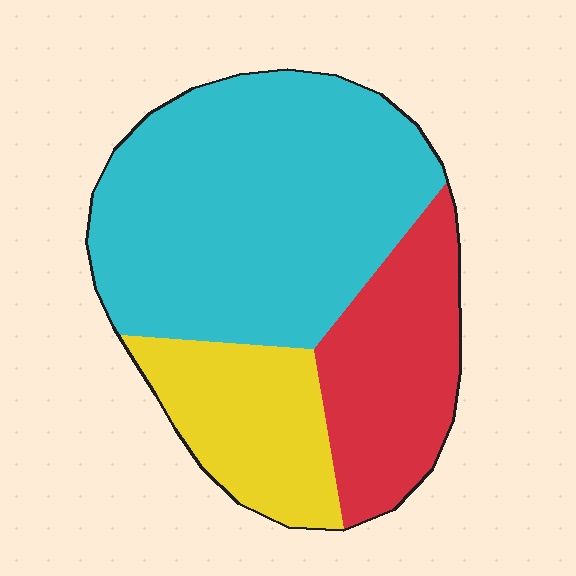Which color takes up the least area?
Yellow, at roughly 20%.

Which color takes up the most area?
Cyan, at roughly 55%.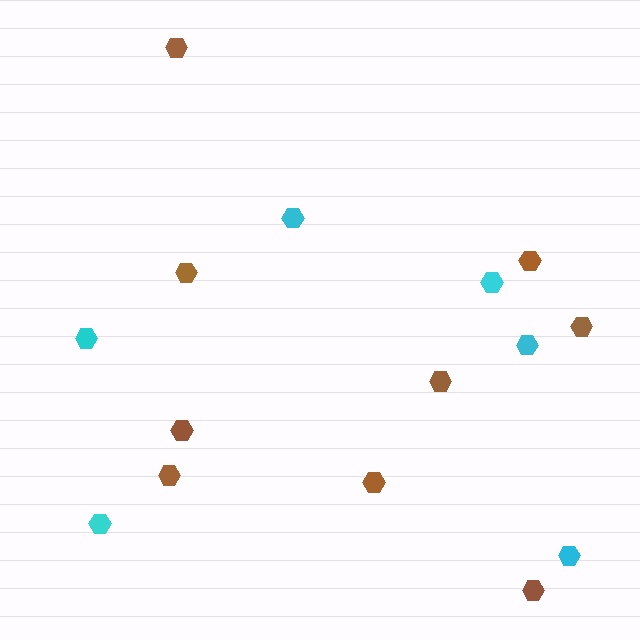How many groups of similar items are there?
There are 2 groups: one group of cyan hexagons (6) and one group of brown hexagons (9).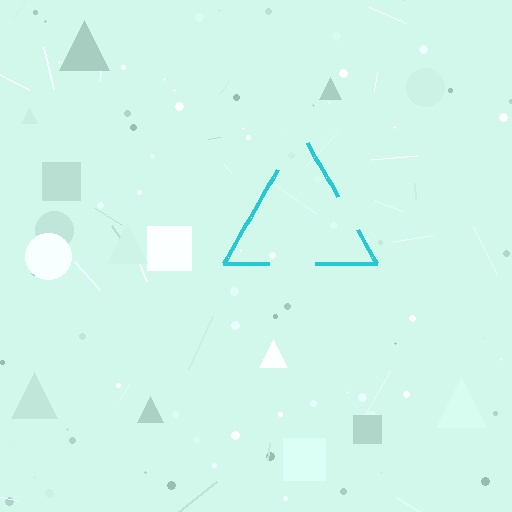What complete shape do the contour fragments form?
The contour fragments form a triangle.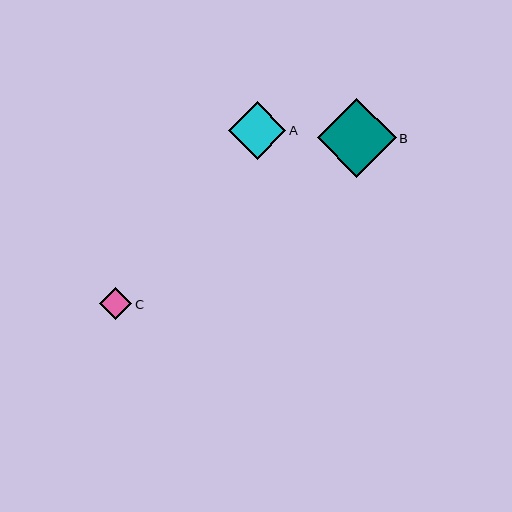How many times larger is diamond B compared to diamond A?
Diamond B is approximately 1.4 times the size of diamond A.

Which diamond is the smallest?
Diamond C is the smallest with a size of approximately 32 pixels.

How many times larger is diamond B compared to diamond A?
Diamond B is approximately 1.4 times the size of diamond A.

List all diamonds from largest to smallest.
From largest to smallest: B, A, C.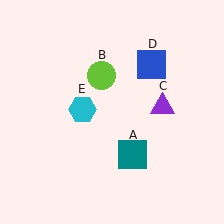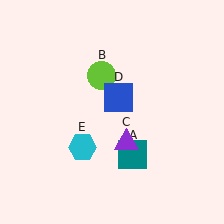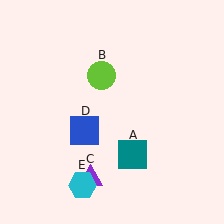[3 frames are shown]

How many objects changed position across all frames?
3 objects changed position: purple triangle (object C), blue square (object D), cyan hexagon (object E).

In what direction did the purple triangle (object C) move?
The purple triangle (object C) moved down and to the left.